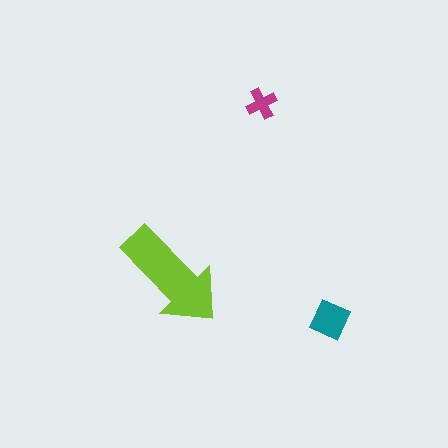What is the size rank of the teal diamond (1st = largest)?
2nd.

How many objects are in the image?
There are 3 objects in the image.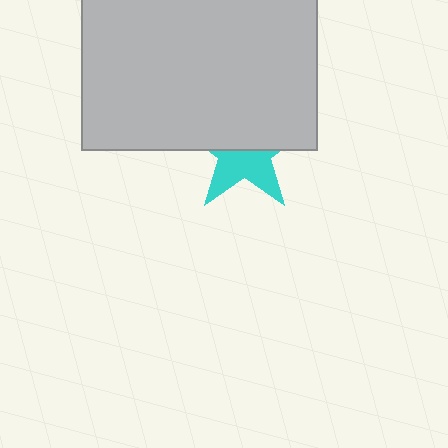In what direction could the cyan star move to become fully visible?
The cyan star could move down. That would shift it out from behind the light gray rectangle entirely.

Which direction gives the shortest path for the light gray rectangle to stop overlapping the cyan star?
Moving up gives the shortest separation.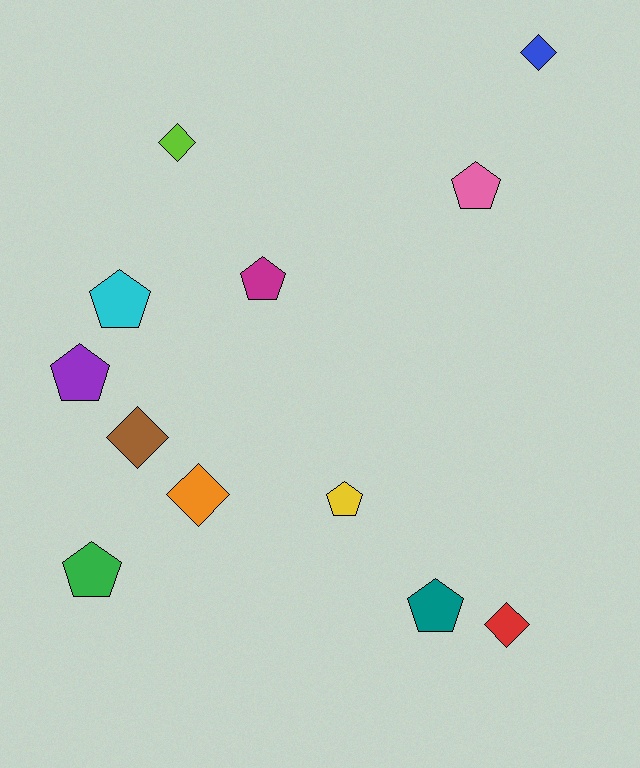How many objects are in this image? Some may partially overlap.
There are 12 objects.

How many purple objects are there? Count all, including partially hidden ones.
There is 1 purple object.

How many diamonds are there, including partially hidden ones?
There are 5 diamonds.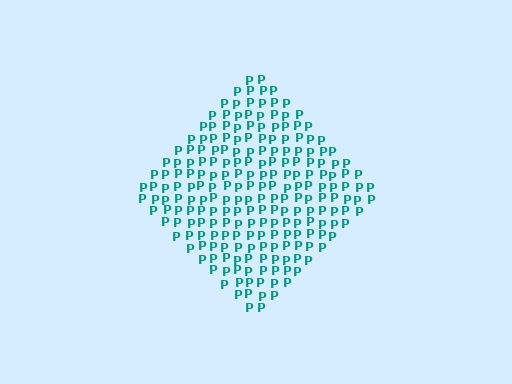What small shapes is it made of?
It is made of small letter P's.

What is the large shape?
The large shape is a diamond.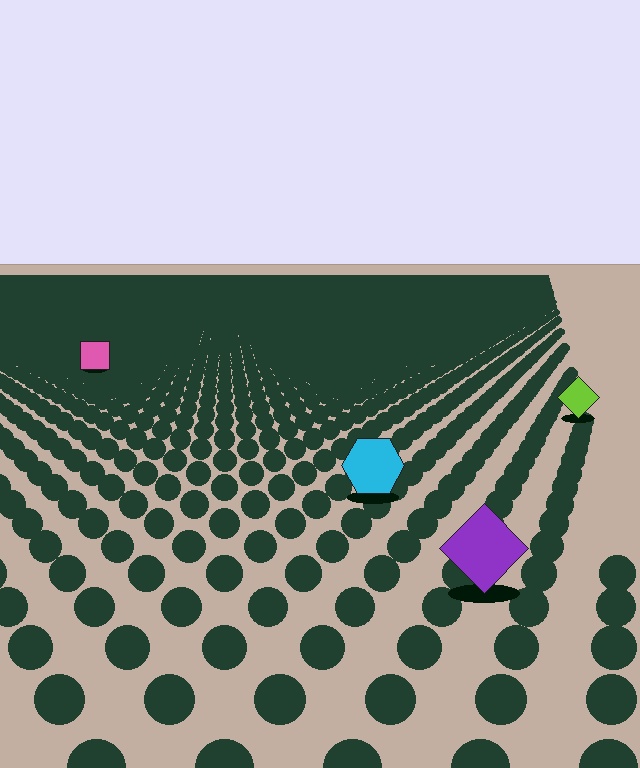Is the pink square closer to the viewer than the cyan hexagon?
No. The cyan hexagon is closer — you can tell from the texture gradient: the ground texture is coarser near it.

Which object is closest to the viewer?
The purple diamond is closest. The texture marks near it are larger and more spread out.